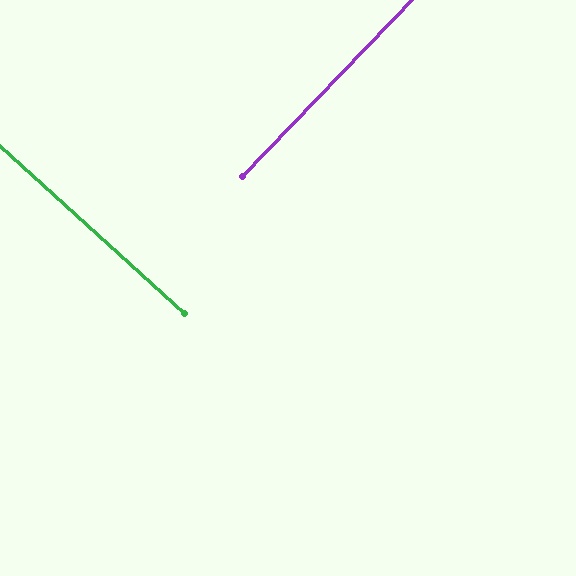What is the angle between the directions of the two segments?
Approximately 89 degrees.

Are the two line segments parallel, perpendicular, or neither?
Perpendicular — they meet at approximately 89°.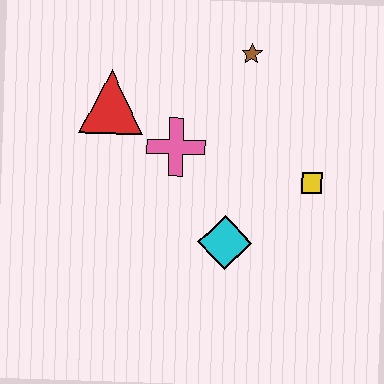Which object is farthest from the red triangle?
The yellow square is farthest from the red triangle.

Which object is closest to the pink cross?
The red triangle is closest to the pink cross.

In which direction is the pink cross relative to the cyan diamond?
The pink cross is above the cyan diamond.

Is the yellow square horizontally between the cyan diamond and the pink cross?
No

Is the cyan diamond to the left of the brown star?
Yes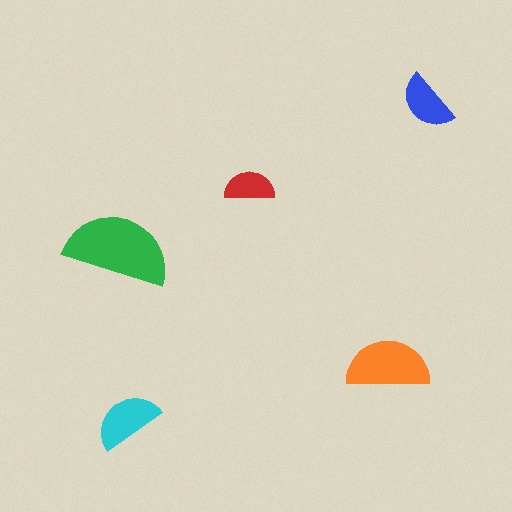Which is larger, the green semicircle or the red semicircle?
The green one.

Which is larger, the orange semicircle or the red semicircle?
The orange one.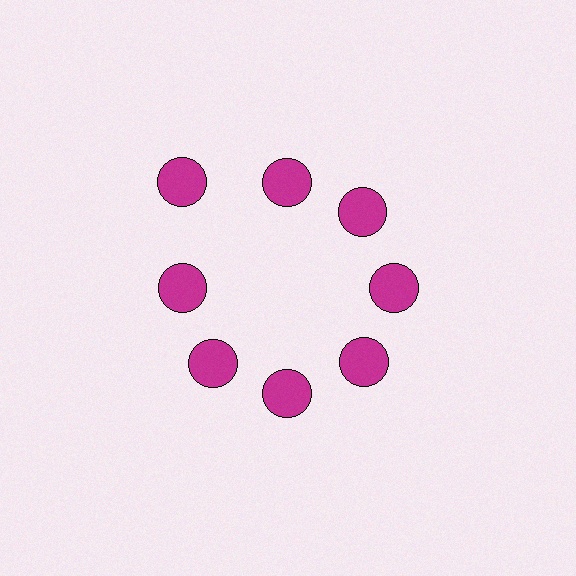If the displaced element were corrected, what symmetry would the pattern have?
It would have 8-fold rotational symmetry — the pattern would map onto itself every 45 degrees.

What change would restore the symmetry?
The symmetry would be restored by moving it inward, back onto the ring so that all 8 circles sit at equal angles and equal distance from the center.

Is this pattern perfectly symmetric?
No. The 8 magenta circles are arranged in a ring, but one element near the 10 o'clock position is pushed outward from the center, breaking the 8-fold rotational symmetry.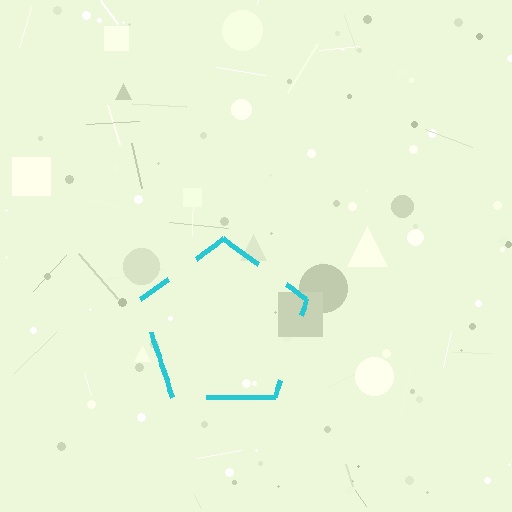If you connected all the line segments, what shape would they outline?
They would outline a pentagon.